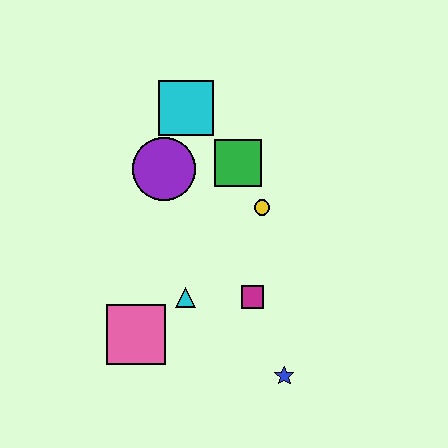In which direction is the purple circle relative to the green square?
The purple circle is to the left of the green square.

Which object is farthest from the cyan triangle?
The cyan square is farthest from the cyan triangle.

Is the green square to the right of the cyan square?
Yes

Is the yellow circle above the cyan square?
No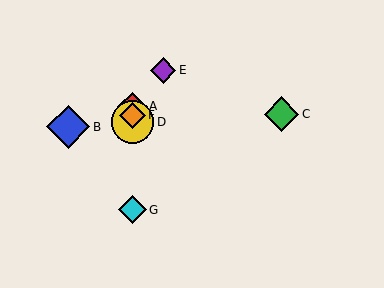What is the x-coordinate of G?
Object G is at x≈132.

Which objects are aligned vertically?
Objects A, D, F, G are aligned vertically.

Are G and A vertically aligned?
Yes, both are at x≈132.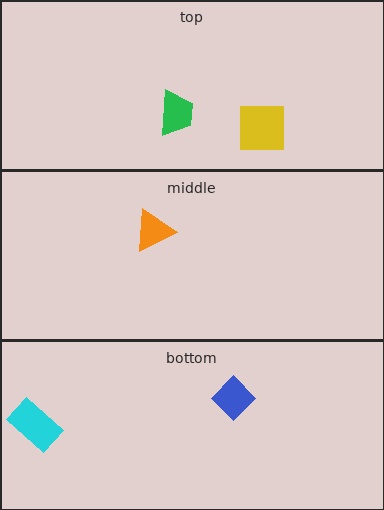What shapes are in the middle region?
The orange triangle.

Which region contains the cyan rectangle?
The bottom region.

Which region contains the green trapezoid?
The top region.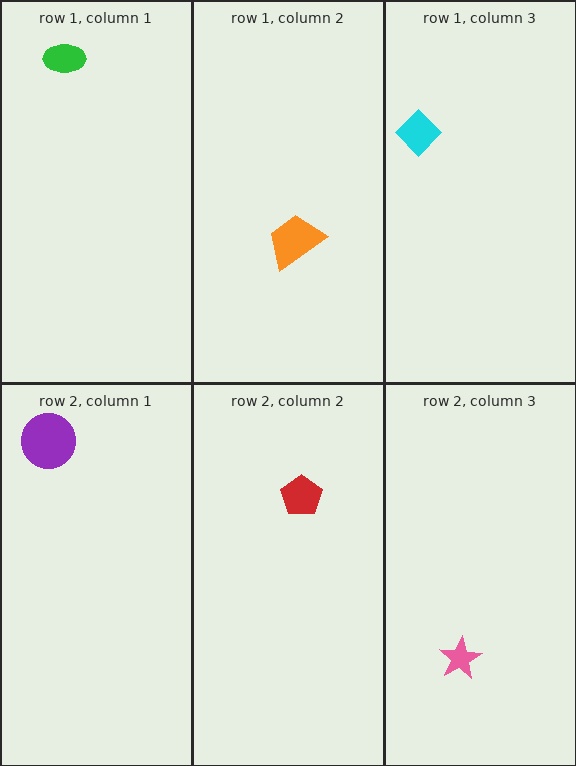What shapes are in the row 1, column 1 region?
The green ellipse.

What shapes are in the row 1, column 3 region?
The cyan diamond.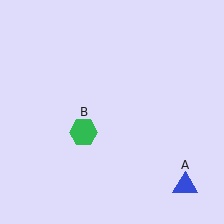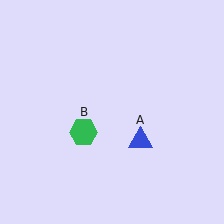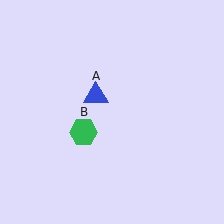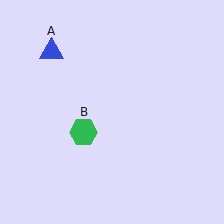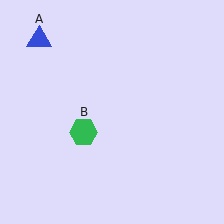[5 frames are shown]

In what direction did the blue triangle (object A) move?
The blue triangle (object A) moved up and to the left.